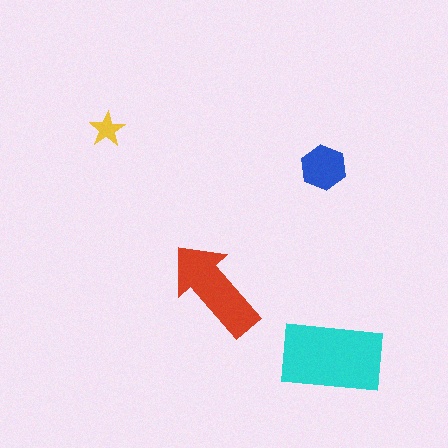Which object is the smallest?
The yellow star.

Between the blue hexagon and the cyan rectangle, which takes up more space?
The cyan rectangle.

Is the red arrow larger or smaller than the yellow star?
Larger.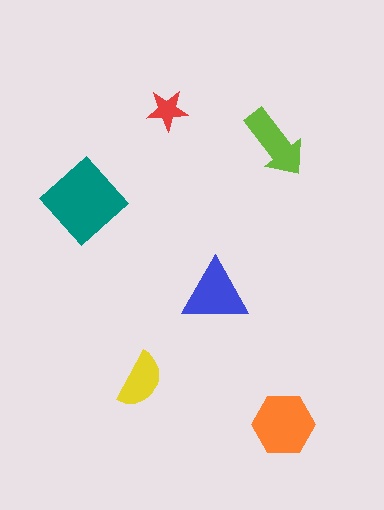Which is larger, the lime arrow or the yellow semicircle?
The lime arrow.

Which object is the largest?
The teal diamond.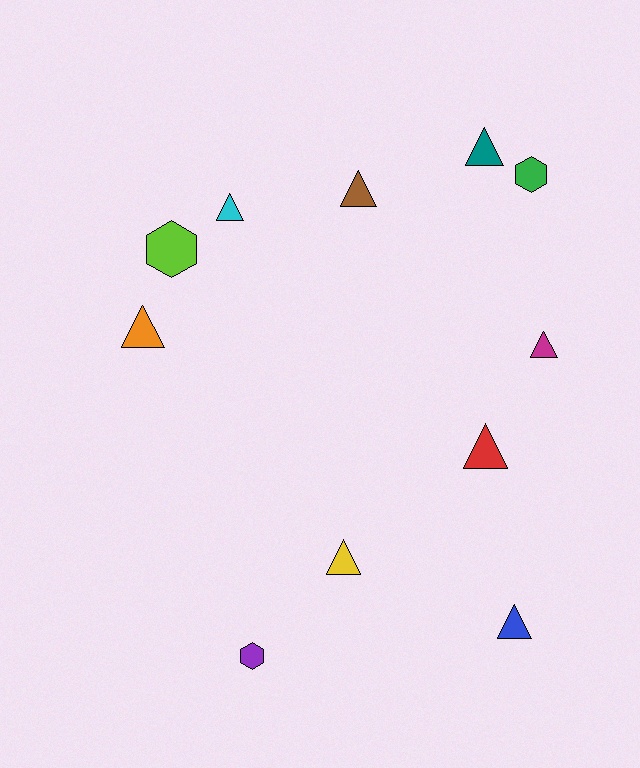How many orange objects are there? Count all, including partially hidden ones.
There is 1 orange object.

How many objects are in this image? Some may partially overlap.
There are 11 objects.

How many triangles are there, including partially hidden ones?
There are 8 triangles.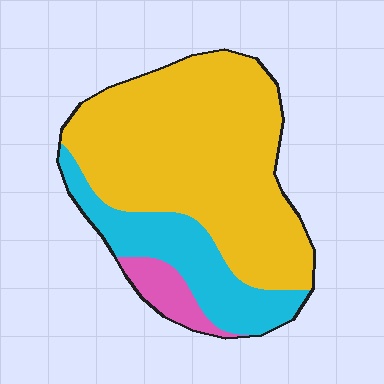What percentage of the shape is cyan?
Cyan covers roughly 25% of the shape.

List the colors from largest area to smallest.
From largest to smallest: yellow, cyan, pink.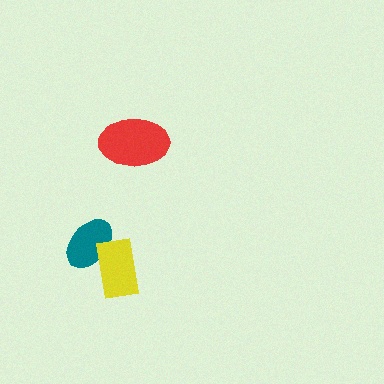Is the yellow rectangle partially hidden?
No, no other shape covers it.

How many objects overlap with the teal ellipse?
1 object overlaps with the teal ellipse.